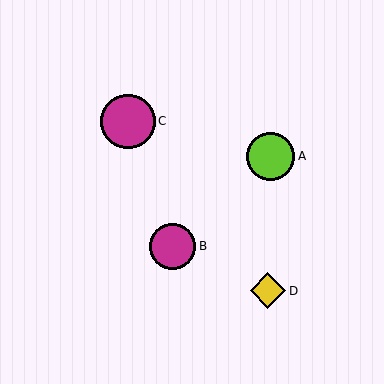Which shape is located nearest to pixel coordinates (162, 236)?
The magenta circle (labeled B) at (173, 246) is nearest to that location.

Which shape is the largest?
The magenta circle (labeled C) is the largest.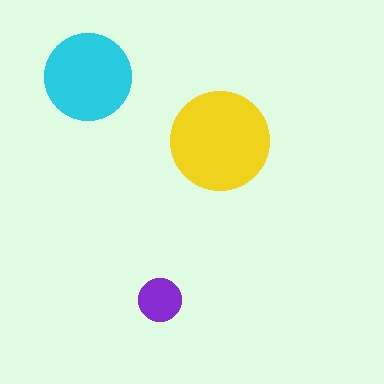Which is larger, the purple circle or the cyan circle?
The cyan one.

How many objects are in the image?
There are 3 objects in the image.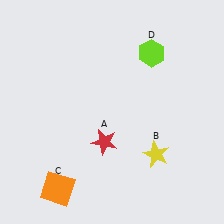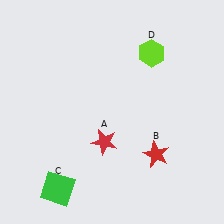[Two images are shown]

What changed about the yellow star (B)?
In Image 1, B is yellow. In Image 2, it changed to red.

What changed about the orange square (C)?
In Image 1, C is orange. In Image 2, it changed to green.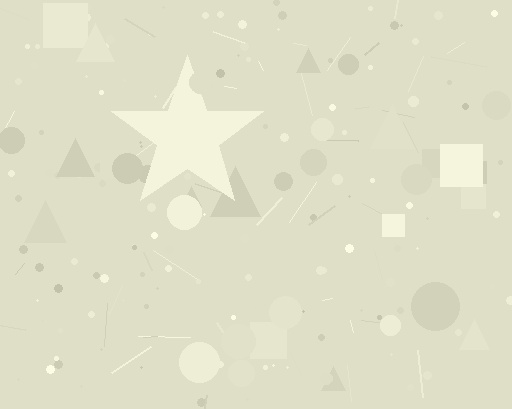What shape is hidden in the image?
A star is hidden in the image.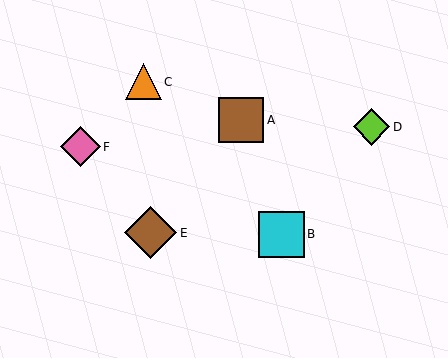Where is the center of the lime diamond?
The center of the lime diamond is at (372, 127).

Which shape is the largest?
The brown diamond (labeled E) is the largest.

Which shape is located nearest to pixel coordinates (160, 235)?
The brown diamond (labeled E) at (150, 233) is nearest to that location.